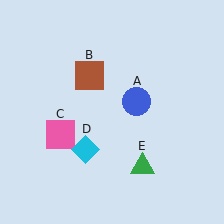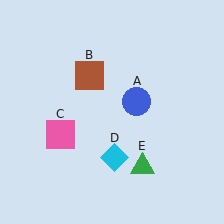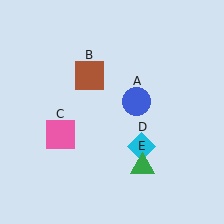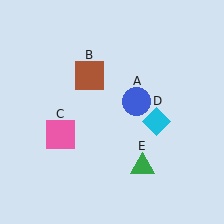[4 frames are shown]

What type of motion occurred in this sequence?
The cyan diamond (object D) rotated counterclockwise around the center of the scene.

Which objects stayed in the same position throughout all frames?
Blue circle (object A) and brown square (object B) and pink square (object C) and green triangle (object E) remained stationary.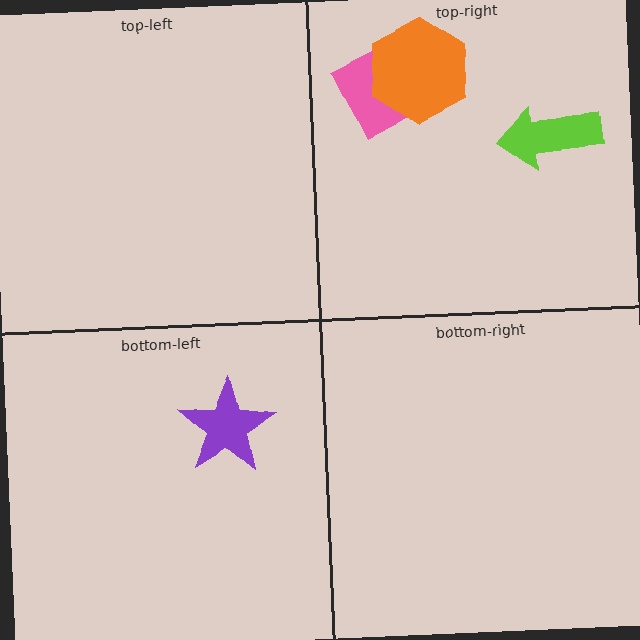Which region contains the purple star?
The bottom-left region.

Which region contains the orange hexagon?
The top-right region.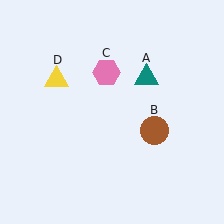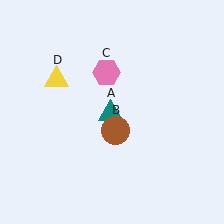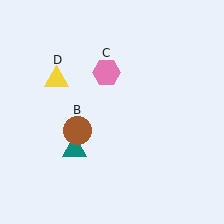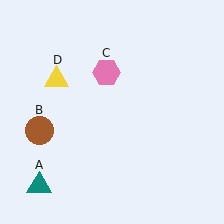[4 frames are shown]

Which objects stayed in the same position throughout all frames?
Pink hexagon (object C) and yellow triangle (object D) remained stationary.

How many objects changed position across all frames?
2 objects changed position: teal triangle (object A), brown circle (object B).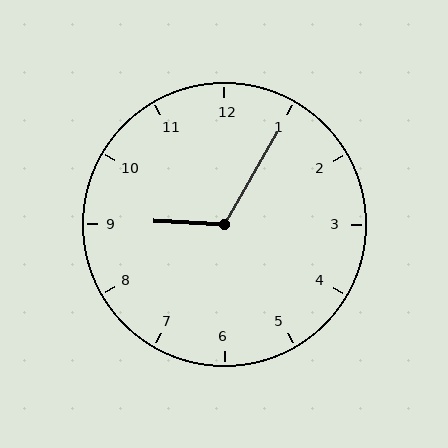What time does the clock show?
9:05.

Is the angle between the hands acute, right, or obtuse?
It is obtuse.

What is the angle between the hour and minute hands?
Approximately 118 degrees.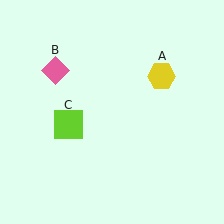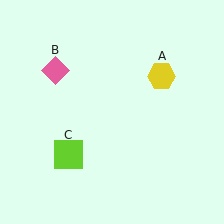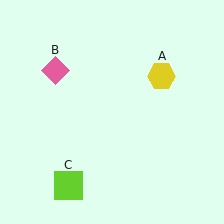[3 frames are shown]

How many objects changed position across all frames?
1 object changed position: lime square (object C).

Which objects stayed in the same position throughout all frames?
Yellow hexagon (object A) and pink diamond (object B) remained stationary.